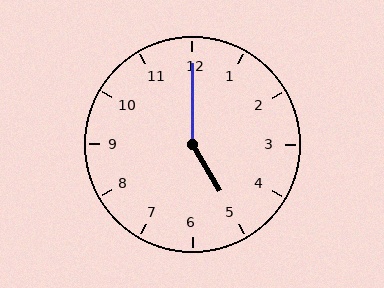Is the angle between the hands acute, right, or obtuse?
It is obtuse.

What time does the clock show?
5:00.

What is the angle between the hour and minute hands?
Approximately 150 degrees.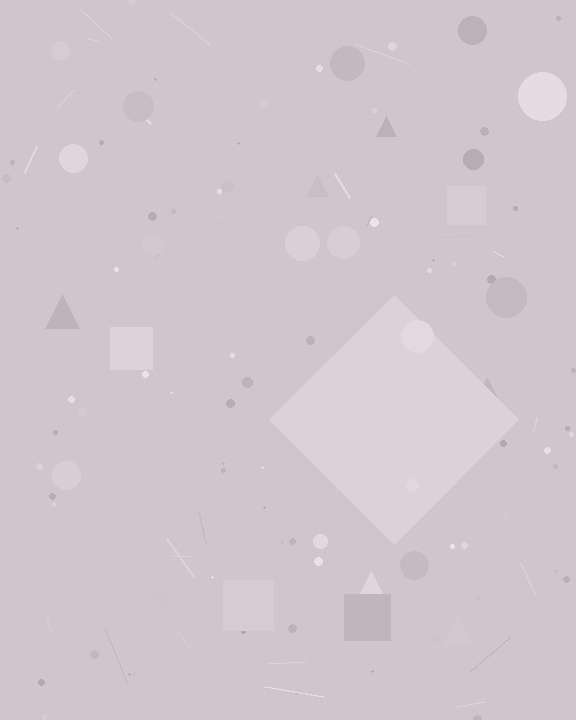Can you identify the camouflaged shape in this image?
The camouflaged shape is a diamond.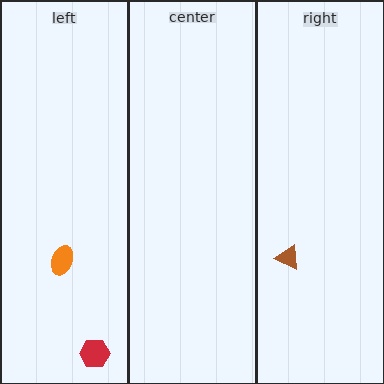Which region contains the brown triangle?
The right region.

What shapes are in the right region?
The brown triangle.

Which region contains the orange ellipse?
The left region.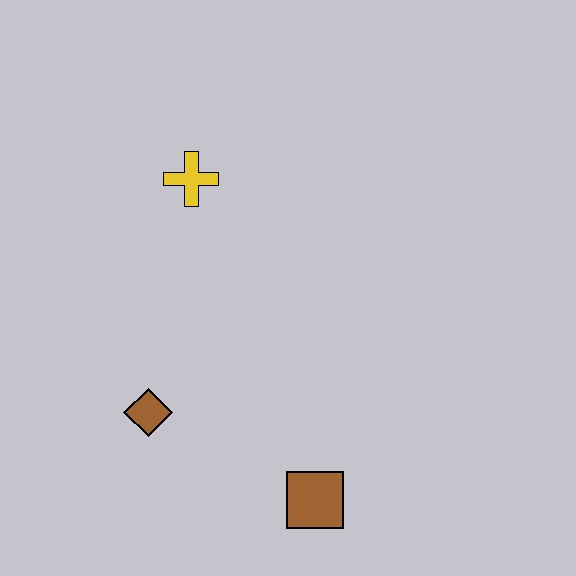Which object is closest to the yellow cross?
The brown diamond is closest to the yellow cross.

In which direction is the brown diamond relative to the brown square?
The brown diamond is to the left of the brown square.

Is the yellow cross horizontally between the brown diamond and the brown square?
Yes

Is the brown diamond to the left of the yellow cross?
Yes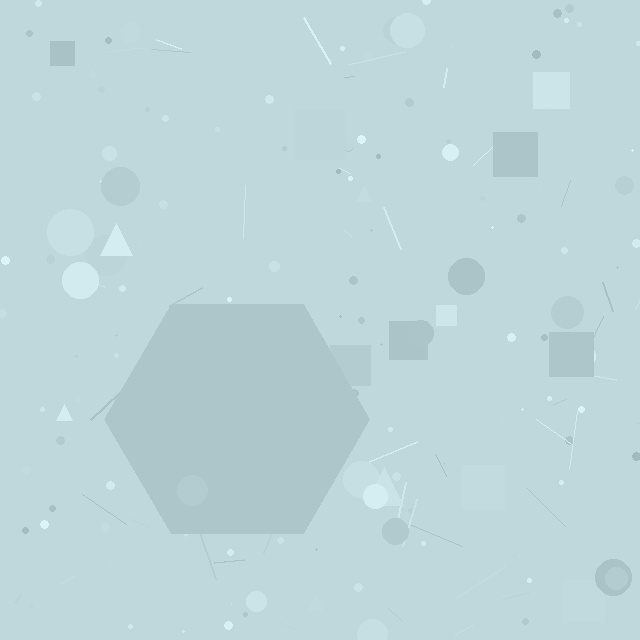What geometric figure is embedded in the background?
A hexagon is embedded in the background.